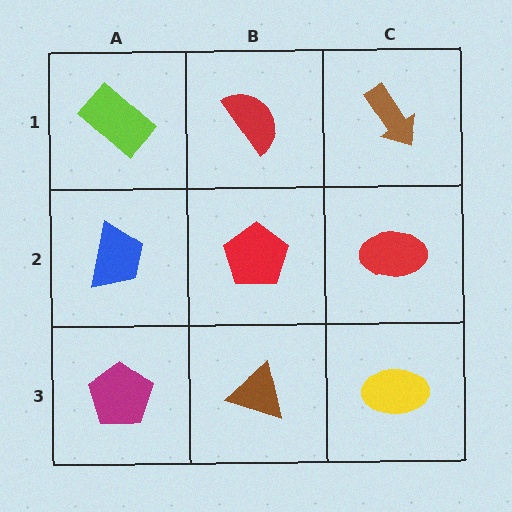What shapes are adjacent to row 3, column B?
A red pentagon (row 2, column B), a magenta pentagon (row 3, column A), a yellow ellipse (row 3, column C).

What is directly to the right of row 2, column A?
A red pentagon.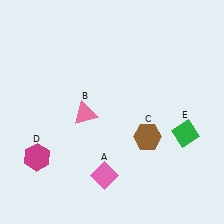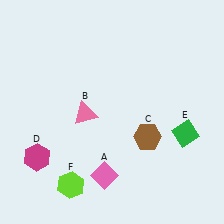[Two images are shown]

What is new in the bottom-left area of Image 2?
A lime hexagon (F) was added in the bottom-left area of Image 2.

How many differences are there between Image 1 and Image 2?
There is 1 difference between the two images.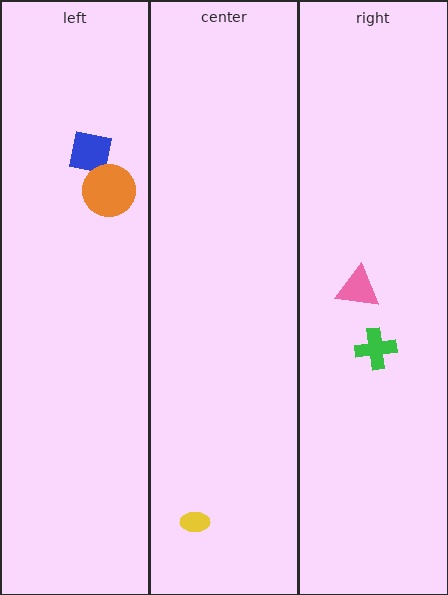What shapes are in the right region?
The pink triangle, the green cross.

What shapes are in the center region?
The yellow ellipse.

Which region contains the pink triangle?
The right region.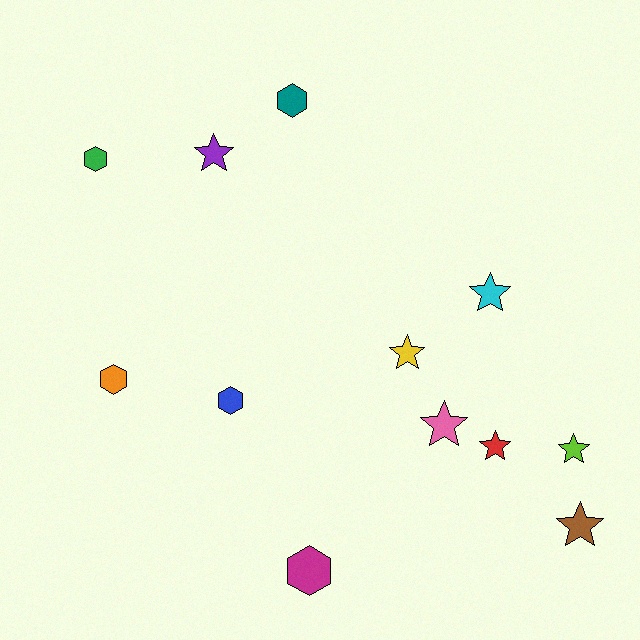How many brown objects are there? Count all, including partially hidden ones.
There is 1 brown object.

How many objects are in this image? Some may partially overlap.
There are 12 objects.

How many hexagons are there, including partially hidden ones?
There are 5 hexagons.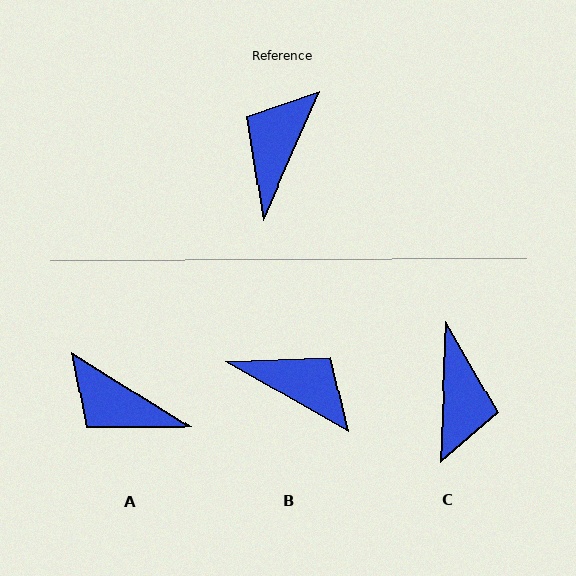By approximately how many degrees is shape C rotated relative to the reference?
Approximately 159 degrees clockwise.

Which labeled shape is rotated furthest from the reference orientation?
C, about 159 degrees away.